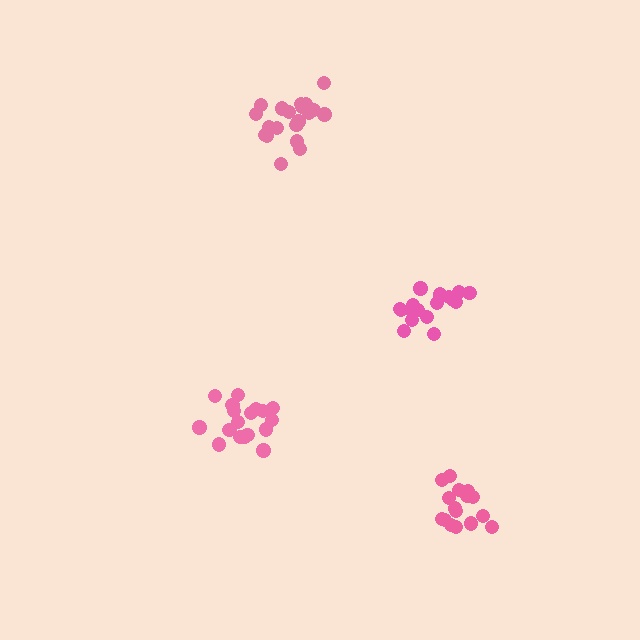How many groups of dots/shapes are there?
There are 4 groups.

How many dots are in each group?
Group 1: 18 dots, Group 2: 20 dots, Group 3: 16 dots, Group 4: 17 dots (71 total).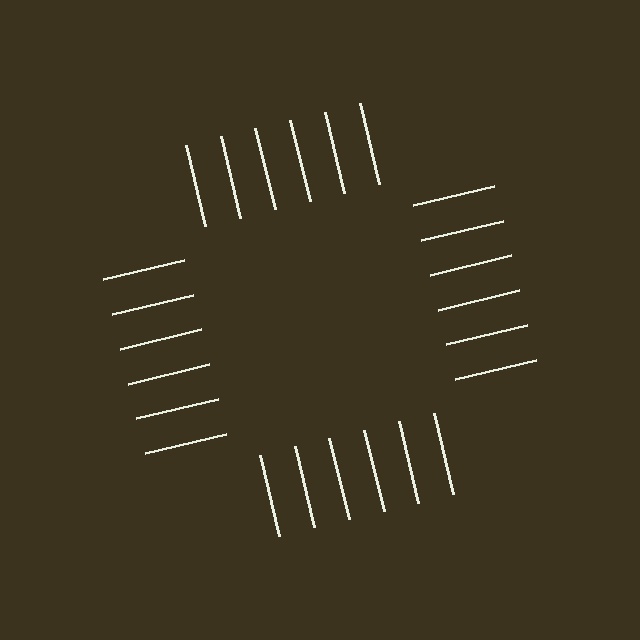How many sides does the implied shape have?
4 sides — the line-ends trace a square.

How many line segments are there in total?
24 — 6 along each of the 4 edges.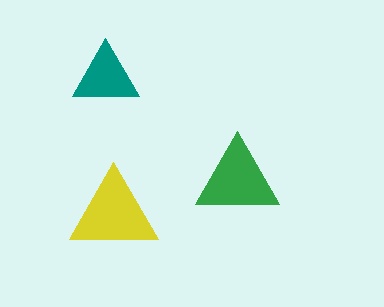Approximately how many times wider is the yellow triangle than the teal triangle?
About 1.5 times wider.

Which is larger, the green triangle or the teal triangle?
The green one.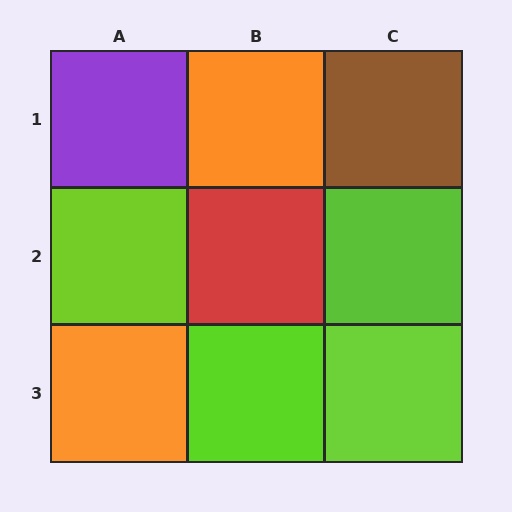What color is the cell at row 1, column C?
Brown.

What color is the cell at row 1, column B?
Orange.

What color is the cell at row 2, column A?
Lime.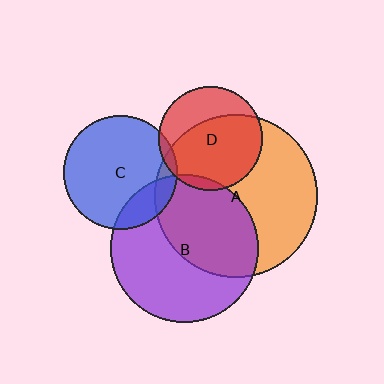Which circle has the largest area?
Circle A (orange).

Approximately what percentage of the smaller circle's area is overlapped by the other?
Approximately 45%.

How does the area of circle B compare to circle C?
Approximately 1.7 times.